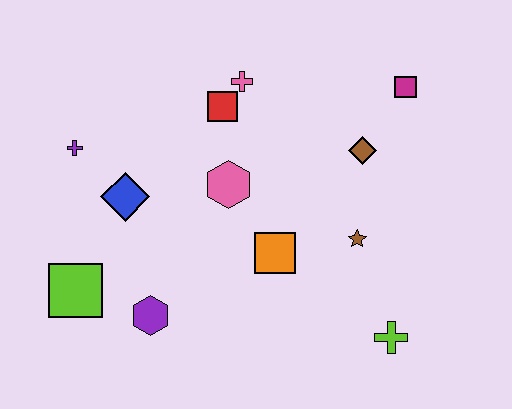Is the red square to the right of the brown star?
No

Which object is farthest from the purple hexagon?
The magenta square is farthest from the purple hexagon.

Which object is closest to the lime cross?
The brown star is closest to the lime cross.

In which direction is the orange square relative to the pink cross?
The orange square is below the pink cross.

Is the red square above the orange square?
Yes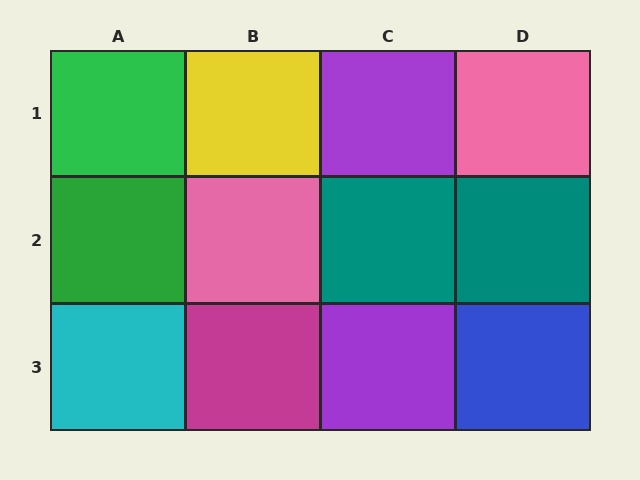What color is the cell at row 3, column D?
Blue.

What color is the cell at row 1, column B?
Yellow.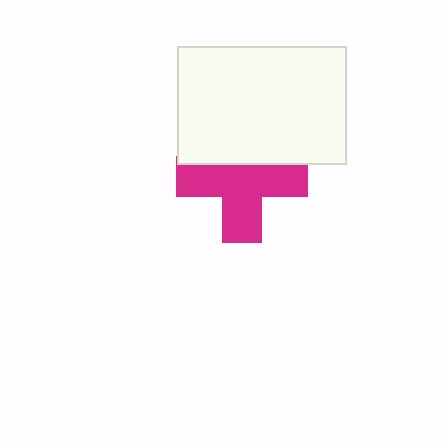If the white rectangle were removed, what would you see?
You would see the complete magenta cross.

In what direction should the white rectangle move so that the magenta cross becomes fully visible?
The white rectangle should move up. That is the shortest direction to clear the overlap and leave the magenta cross fully visible.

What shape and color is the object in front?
The object in front is a white rectangle.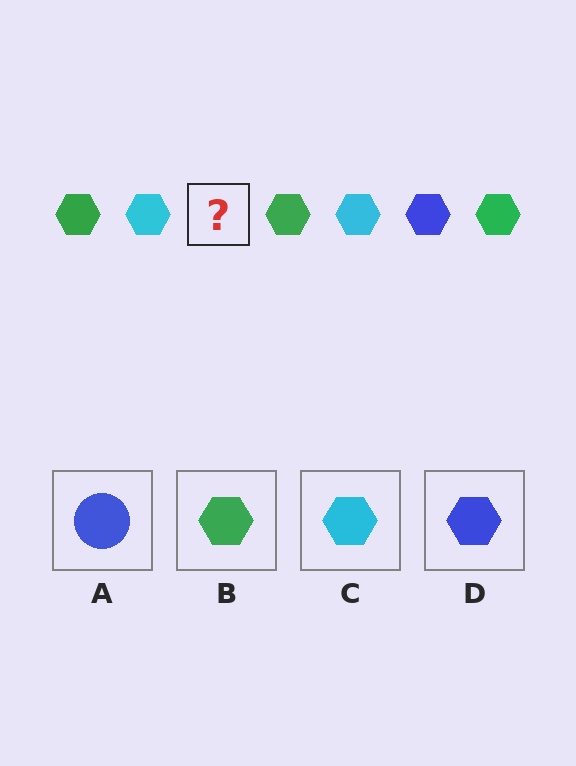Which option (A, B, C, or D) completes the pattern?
D.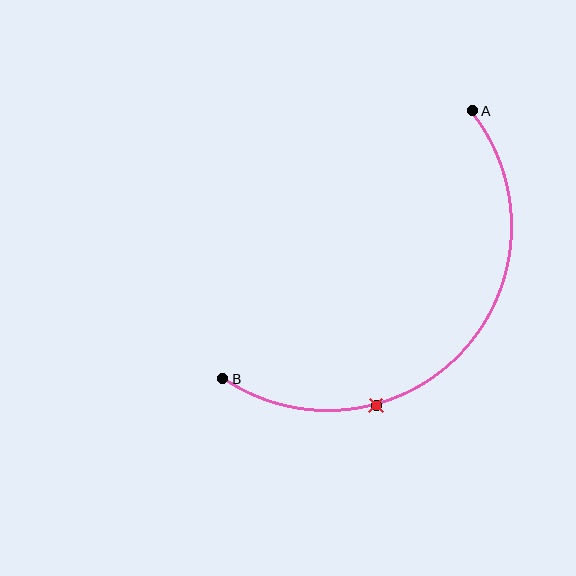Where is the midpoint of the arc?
The arc midpoint is the point on the curve farthest from the straight line joining A and B. It sits below and to the right of that line.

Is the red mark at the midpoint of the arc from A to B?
No. The red mark lies on the arc but is closer to endpoint B. The arc midpoint would be at the point on the curve equidistant along the arc from both A and B.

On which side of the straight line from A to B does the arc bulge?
The arc bulges below and to the right of the straight line connecting A and B.